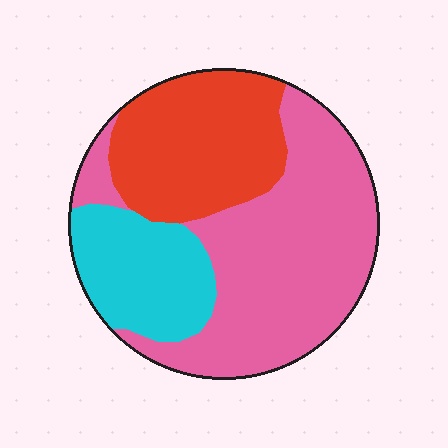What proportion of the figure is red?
Red covers 29% of the figure.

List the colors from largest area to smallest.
From largest to smallest: pink, red, cyan.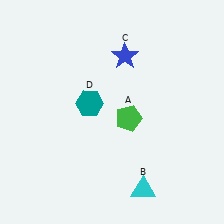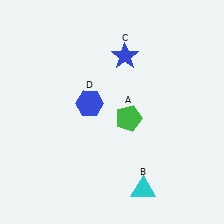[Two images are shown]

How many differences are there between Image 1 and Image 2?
There is 1 difference between the two images.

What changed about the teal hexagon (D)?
In Image 1, D is teal. In Image 2, it changed to blue.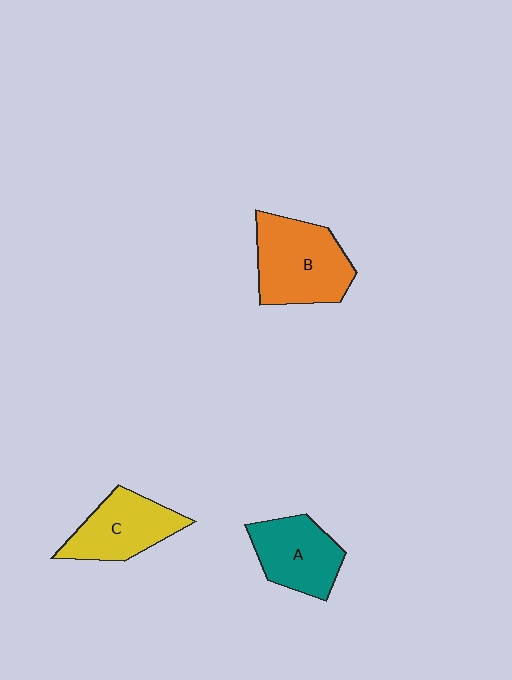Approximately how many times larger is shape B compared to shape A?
Approximately 1.3 times.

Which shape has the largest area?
Shape B (orange).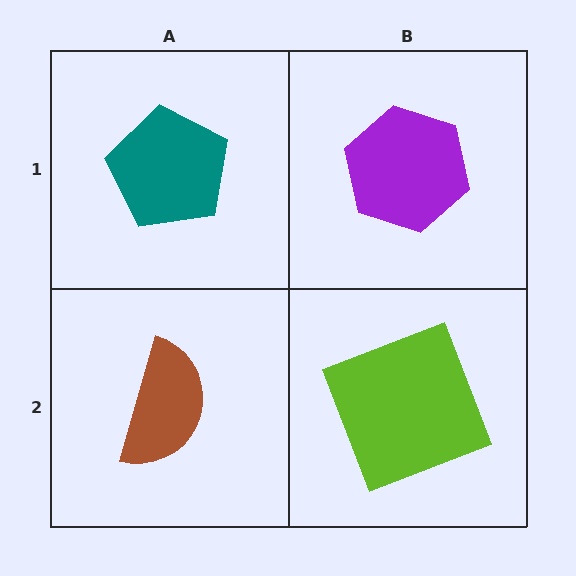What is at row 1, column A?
A teal pentagon.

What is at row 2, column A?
A brown semicircle.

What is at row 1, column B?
A purple hexagon.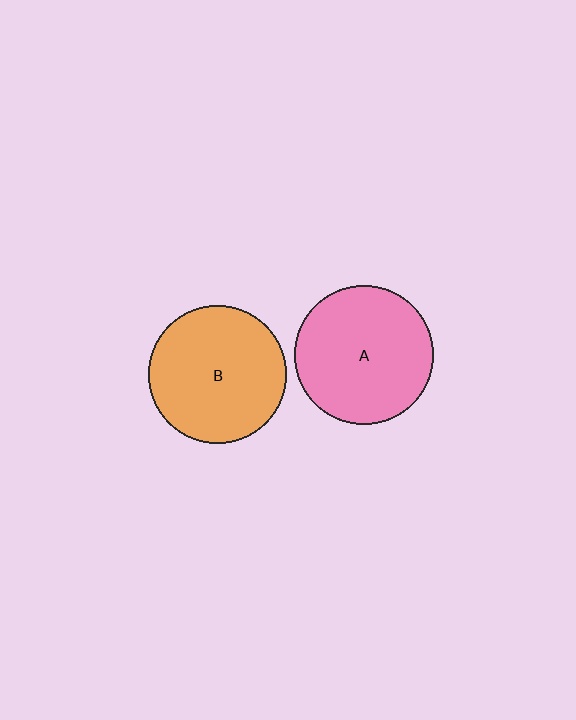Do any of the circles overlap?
No, none of the circles overlap.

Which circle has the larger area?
Circle A (pink).